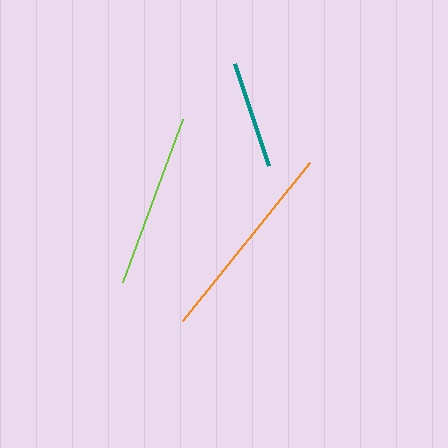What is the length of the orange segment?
The orange segment is approximately 203 pixels long.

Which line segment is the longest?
The orange line is the longest at approximately 203 pixels.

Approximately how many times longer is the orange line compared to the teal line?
The orange line is approximately 1.9 times the length of the teal line.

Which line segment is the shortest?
The teal line is the shortest at approximately 107 pixels.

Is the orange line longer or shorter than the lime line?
The orange line is longer than the lime line.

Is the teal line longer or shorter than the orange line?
The orange line is longer than the teal line.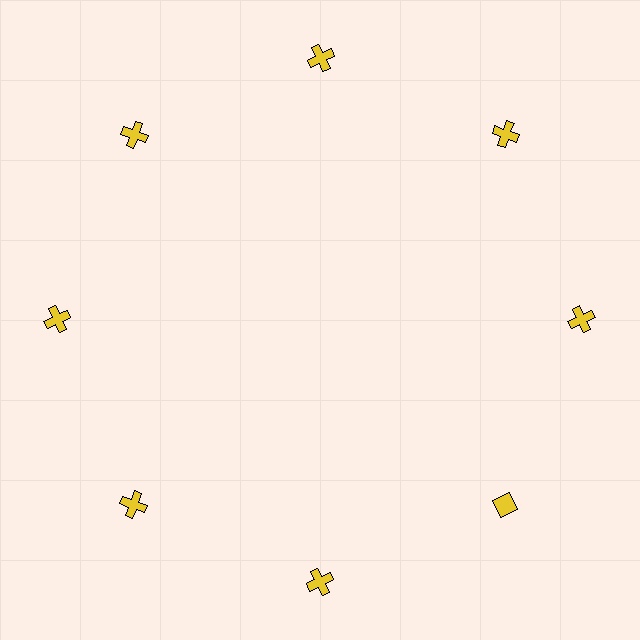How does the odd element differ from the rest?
It has a different shape: diamond instead of cross.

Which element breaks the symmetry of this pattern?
The yellow diamond at roughly the 4 o'clock position breaks the symmetry. All other shapes are yellow crosses.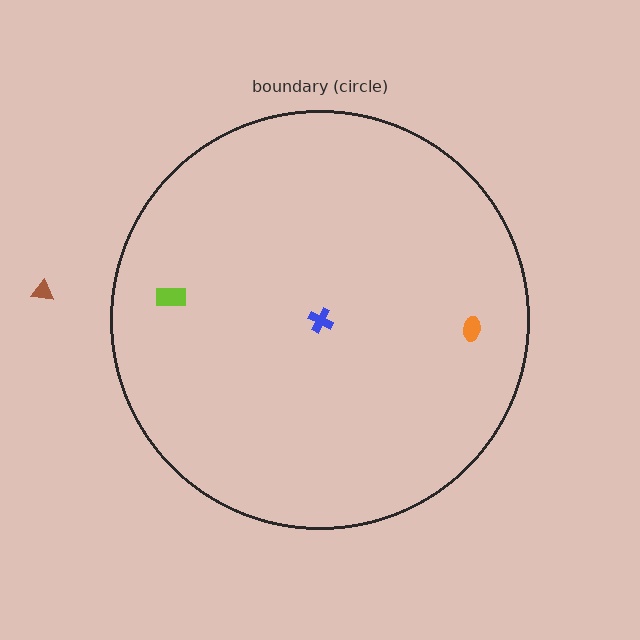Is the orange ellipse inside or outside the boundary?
Inside.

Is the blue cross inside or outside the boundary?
Inside.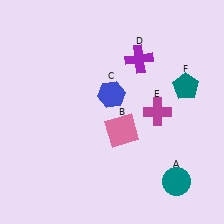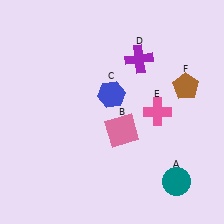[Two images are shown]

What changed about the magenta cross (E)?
In Image 1, E is magenta. In Image 2, it changed to pink.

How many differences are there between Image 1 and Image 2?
There are 2 differences between the two images.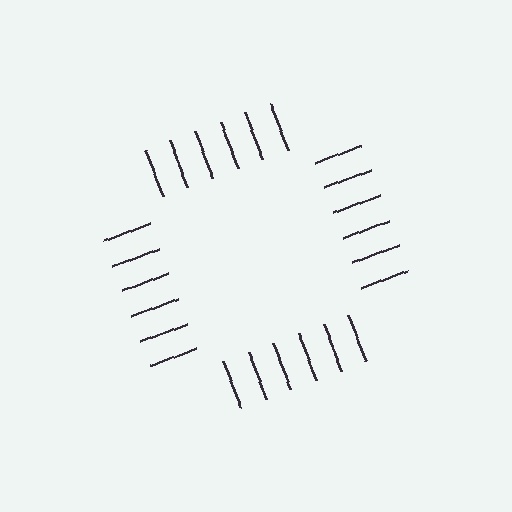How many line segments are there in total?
24 — 6 along each of the 4 edges.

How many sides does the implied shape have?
4 sides — the line-ends trace a square.